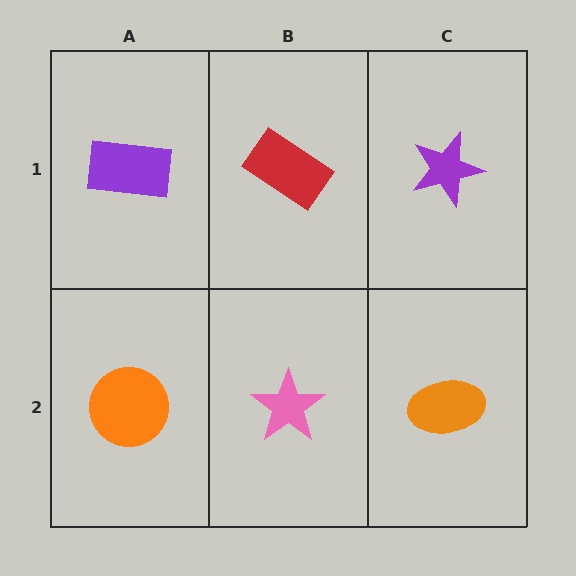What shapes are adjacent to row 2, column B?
A red rectangle (row 1, column B), an orange circle (row 2, column A), an orange ellipse (row 2, column C).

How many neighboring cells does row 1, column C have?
2.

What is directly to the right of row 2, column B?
An orange ellipse.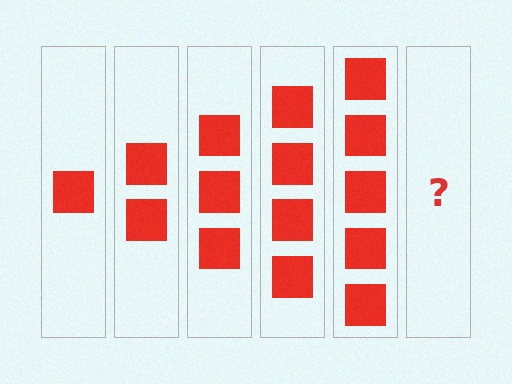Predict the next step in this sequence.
The next step is 6 squares.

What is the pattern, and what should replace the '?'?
The pattern is that each step adds one more square. The '?' should be 6 squares.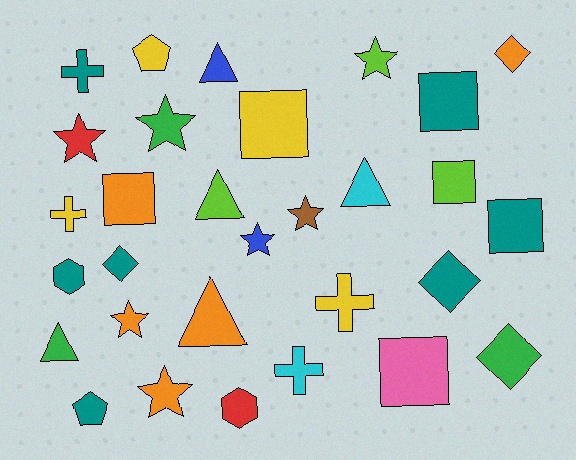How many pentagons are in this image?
There are 2 pentagons.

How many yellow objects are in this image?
There are 4 yellow objects.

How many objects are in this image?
There are 30 objects.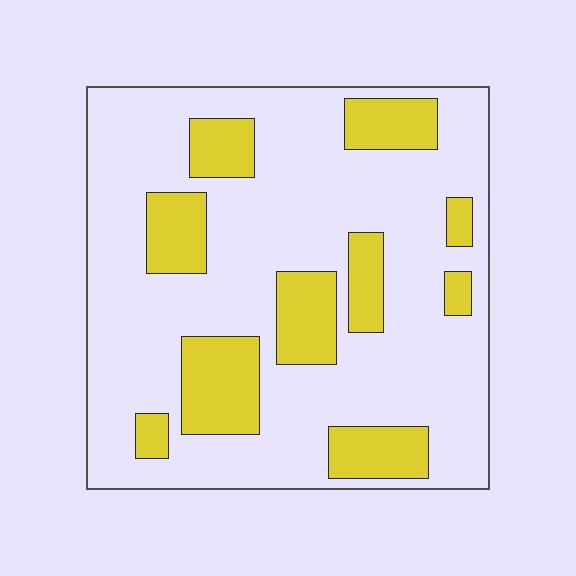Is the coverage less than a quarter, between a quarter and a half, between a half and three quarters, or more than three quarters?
Less than a quarter.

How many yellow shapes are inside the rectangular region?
10.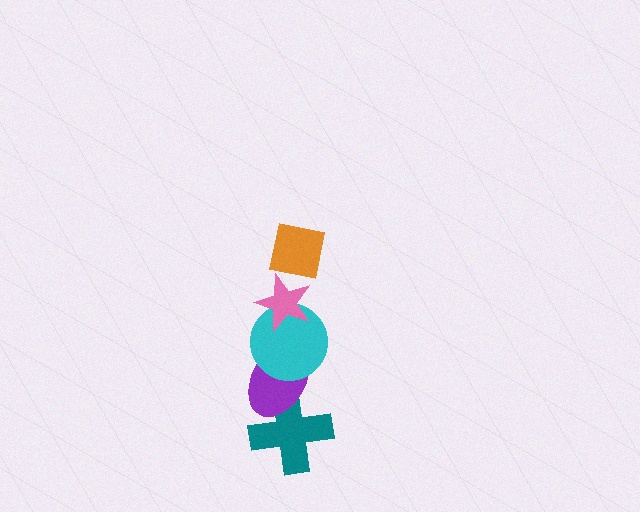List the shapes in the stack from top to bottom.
From top to bottom: the orange square, the pink star, the cyan circle, the purple ellipse, the teal cross.